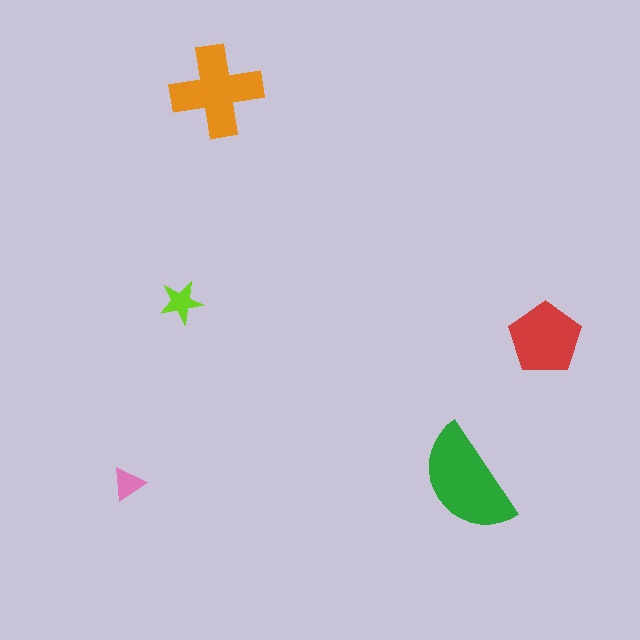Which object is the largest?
The green semicircle.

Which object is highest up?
The orange cross is topmost.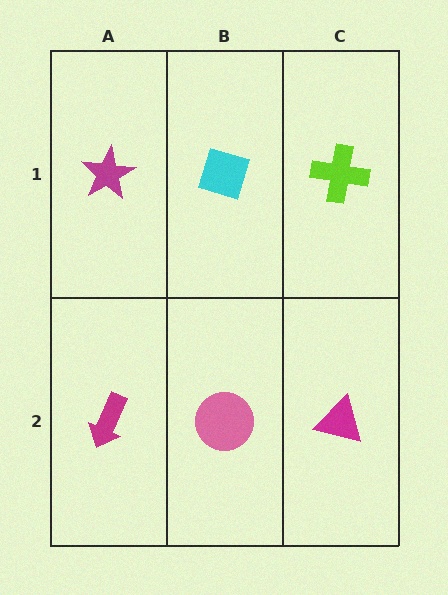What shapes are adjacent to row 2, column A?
A magenta star (row 1, column A), a pink circle (row 2, column B).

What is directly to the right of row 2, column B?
A magenta triangle.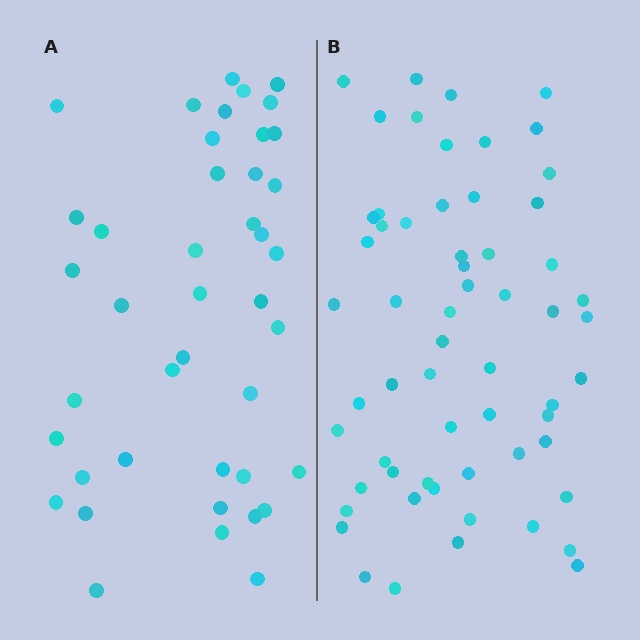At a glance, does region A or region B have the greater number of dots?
Region B (the right region) has more dots.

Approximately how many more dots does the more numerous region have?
Region B has approximately 20 more dots than region A.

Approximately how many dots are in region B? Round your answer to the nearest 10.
About 60 dots.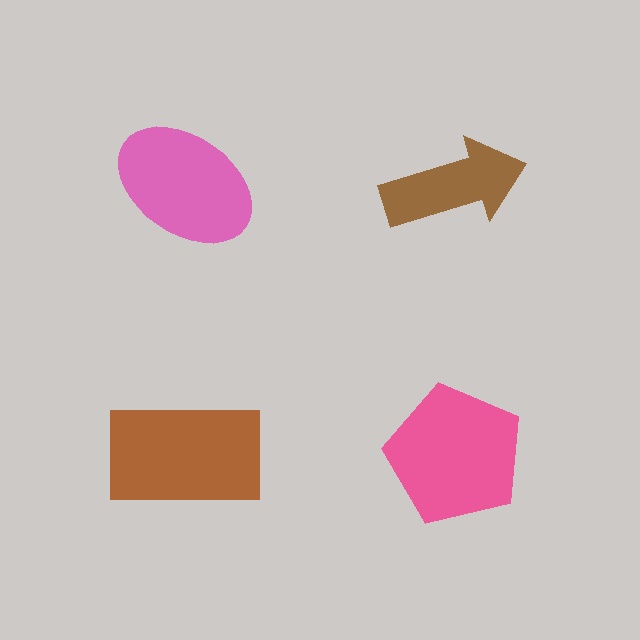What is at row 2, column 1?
A brown rectangle.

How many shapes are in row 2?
2 shapes.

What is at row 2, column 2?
A pink pentagon.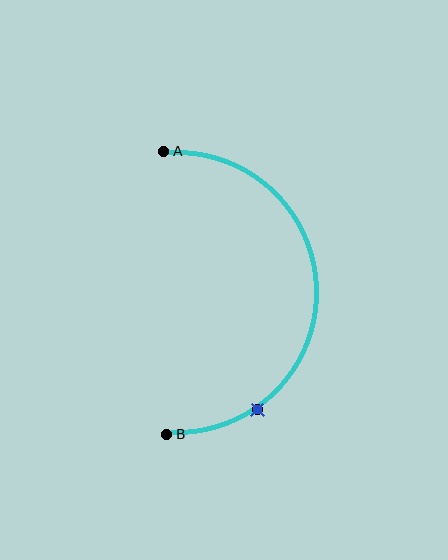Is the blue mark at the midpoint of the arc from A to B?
No. The blue mark lies on the arc but is closer to endpoint B. The arc midpoint would be at the point on the curve equidistant along the arc from both A and B.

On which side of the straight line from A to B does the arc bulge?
The arc bulges to the right of the straight line connecting A and B.